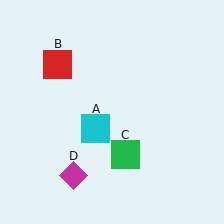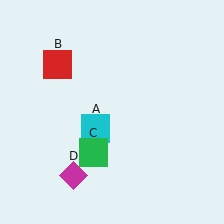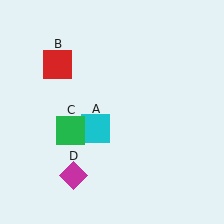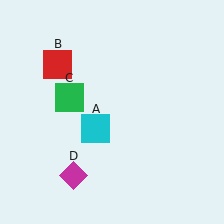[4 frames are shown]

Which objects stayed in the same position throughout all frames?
Cyan square (object A) and red square (object B) and magenta diamond (object D) remained stationary.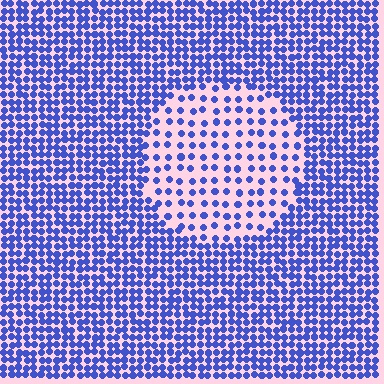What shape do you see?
I see a circle.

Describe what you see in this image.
The image contains small blue elements arranged at two different densities. A circle-shaped region is visible where the elements are less densely packed than the surrounding area.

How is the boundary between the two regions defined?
The boundary is defined by a change in element density (approximately 2.4x ratio). All elements are the same color, size, and shape.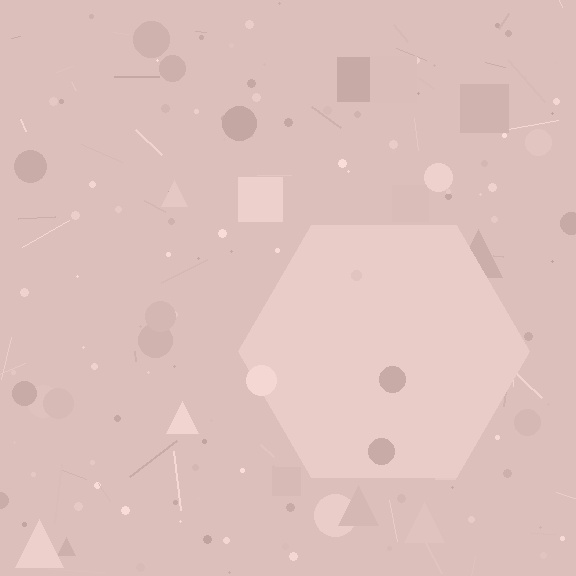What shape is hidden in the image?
A hexagon is hidden in the image.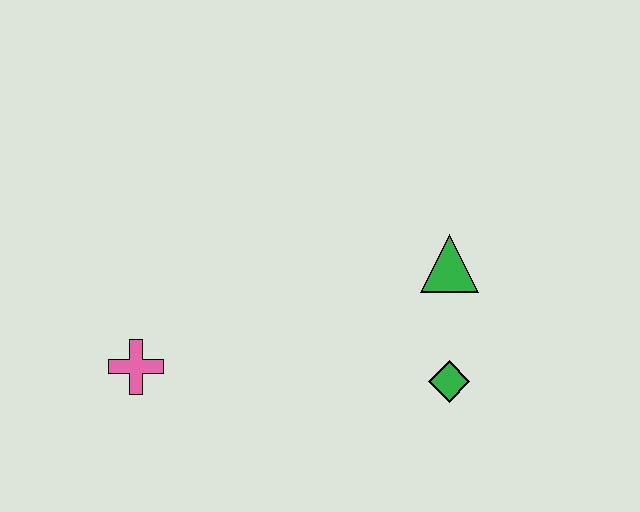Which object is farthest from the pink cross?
The green triangle is farthest from the pink cross.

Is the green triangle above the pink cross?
Yes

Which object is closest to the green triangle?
The green diamond is closest to the green triangle.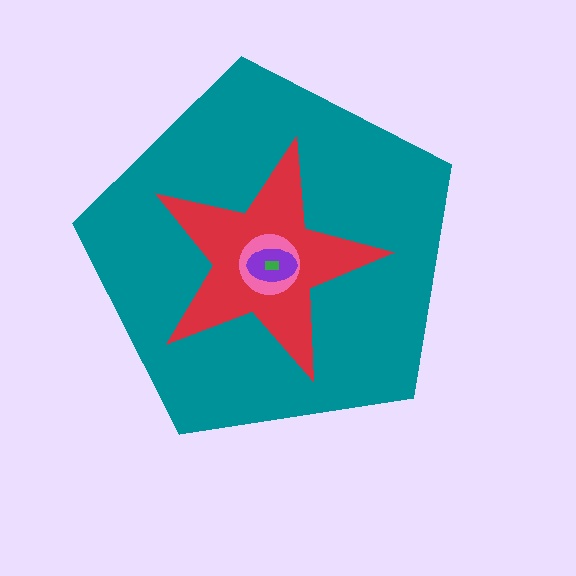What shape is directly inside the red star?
The pink circle.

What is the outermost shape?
The teal pentagon.